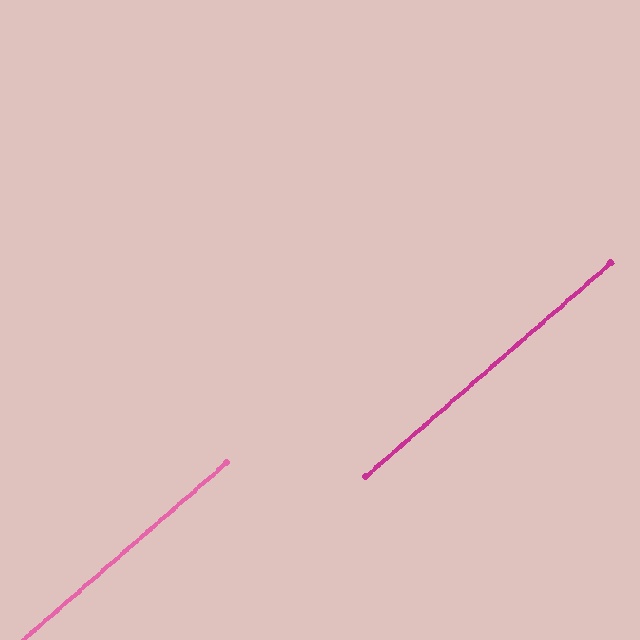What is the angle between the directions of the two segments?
Approximately 0 degrees.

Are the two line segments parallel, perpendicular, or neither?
Parallel — their directions differ by only 0.0°.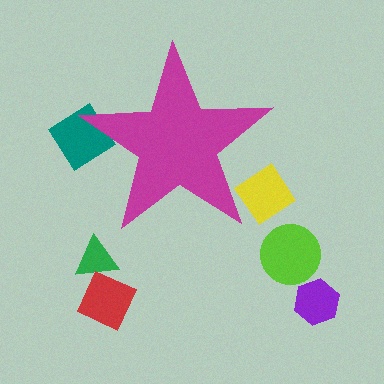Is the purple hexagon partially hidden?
No, the purple hexagon is fully visible.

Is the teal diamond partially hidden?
Yes, the teal diamond is partially hidden behind the magenta star.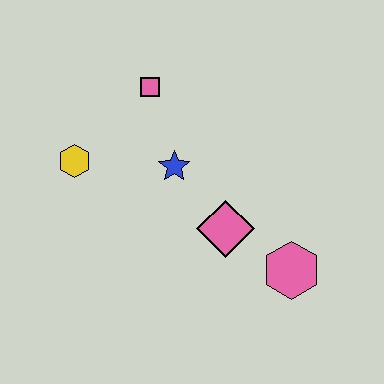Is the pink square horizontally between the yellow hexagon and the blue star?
Yes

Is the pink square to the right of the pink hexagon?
No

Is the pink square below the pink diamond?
No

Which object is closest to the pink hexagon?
The pink diamond is closest to the pink hexagon.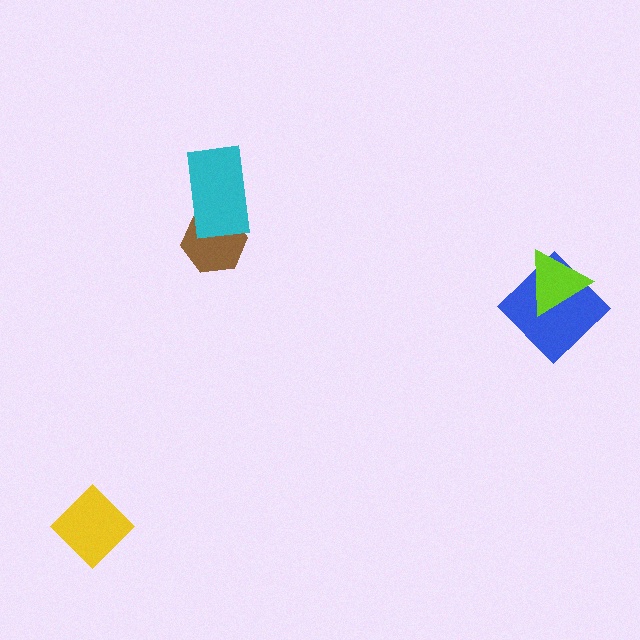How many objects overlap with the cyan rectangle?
1 object overlaps with the cyan rectangle.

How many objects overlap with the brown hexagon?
1 object overlaps with the brown hexagon.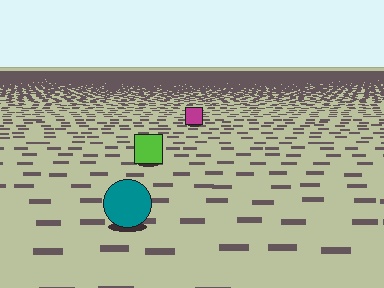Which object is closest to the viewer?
The teal circle is closest. The texture marks near it are larger and more spread out.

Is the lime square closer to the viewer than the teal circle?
No. The teal circle is closer — you can tell from the texture gradient: the ground texture is coarser near it.